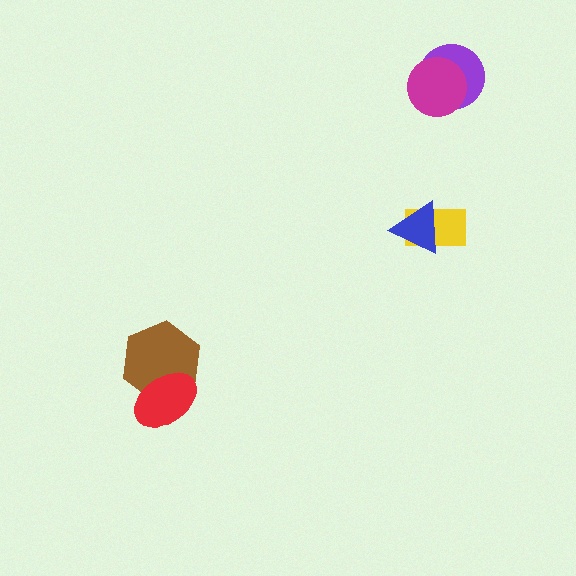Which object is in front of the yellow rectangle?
The blue triangle is in front of the yellow rectangle.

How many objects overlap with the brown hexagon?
1 object overlaps with the brown hexagon.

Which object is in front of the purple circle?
The magenta circle is in front of the purple circle.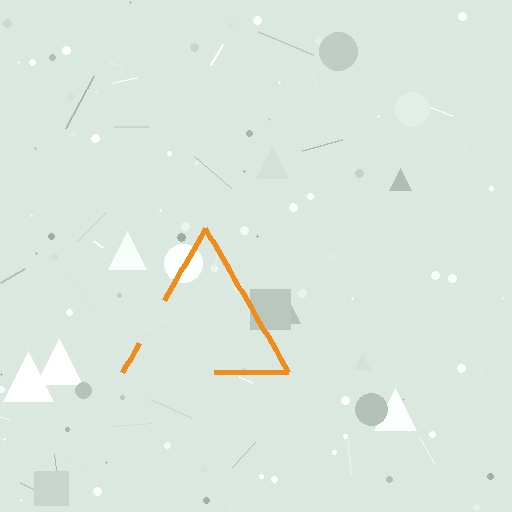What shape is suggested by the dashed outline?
The dashed outline suggests a triangle.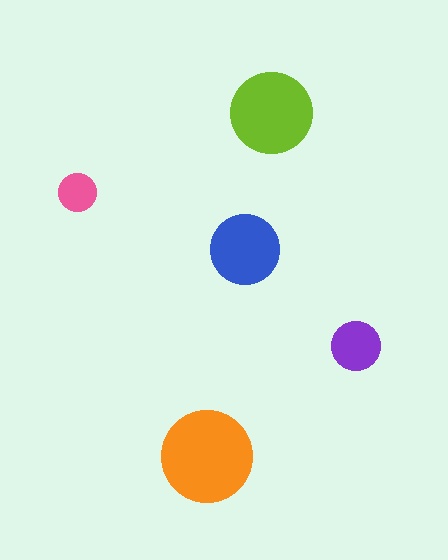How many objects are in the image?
There are 5 objects in the image.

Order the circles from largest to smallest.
the orange one, the lime one, the blue one, the purple one, the pink one.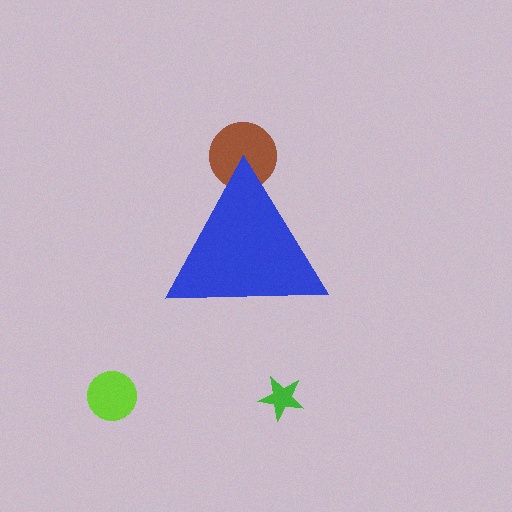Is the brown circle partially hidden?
Yes, the brown circle is partially hidden behind the blue triangle.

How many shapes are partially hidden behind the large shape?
1 shape is partially hidden.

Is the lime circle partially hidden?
No, the lime circle is fully visible.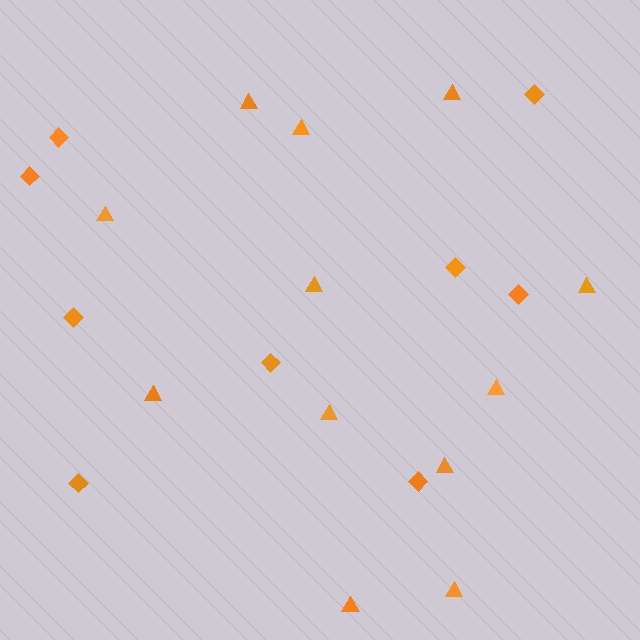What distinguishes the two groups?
There are 2 groups: one group of triangles (12) and one group of diamonds (9).